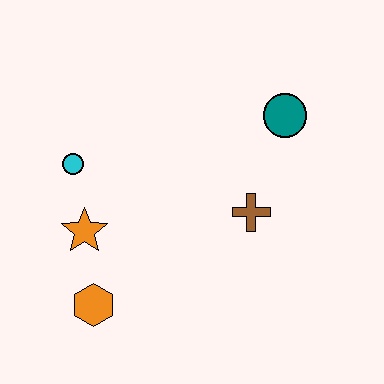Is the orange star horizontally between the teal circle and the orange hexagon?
No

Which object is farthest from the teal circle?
The orange hexagon is farthest from the teal circle.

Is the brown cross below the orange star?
No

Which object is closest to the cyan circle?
The orange star is closest to the cyan circle.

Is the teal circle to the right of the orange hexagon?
Yes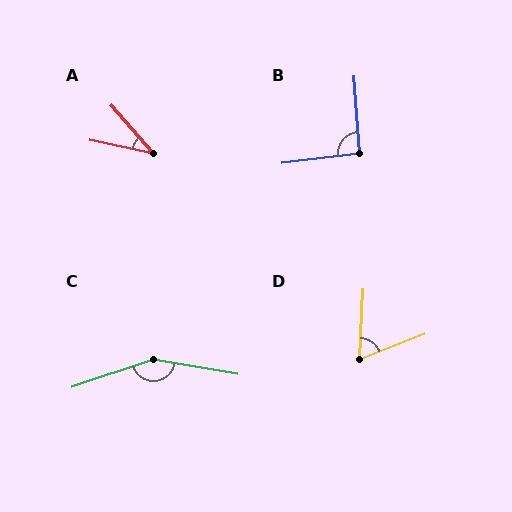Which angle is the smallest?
A, at approximately 37 degrees.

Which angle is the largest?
C, at approximately 152 degrees.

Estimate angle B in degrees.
Approximately 92 degrees.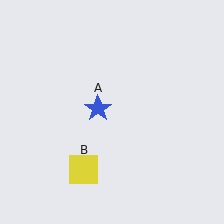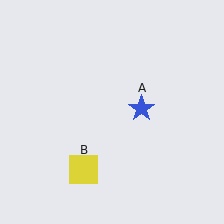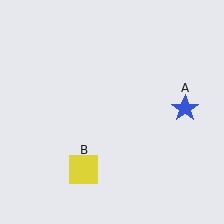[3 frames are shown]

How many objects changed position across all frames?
1 object changed position: blue star (object A).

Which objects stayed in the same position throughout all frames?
Yellow square (object B) remained stationary.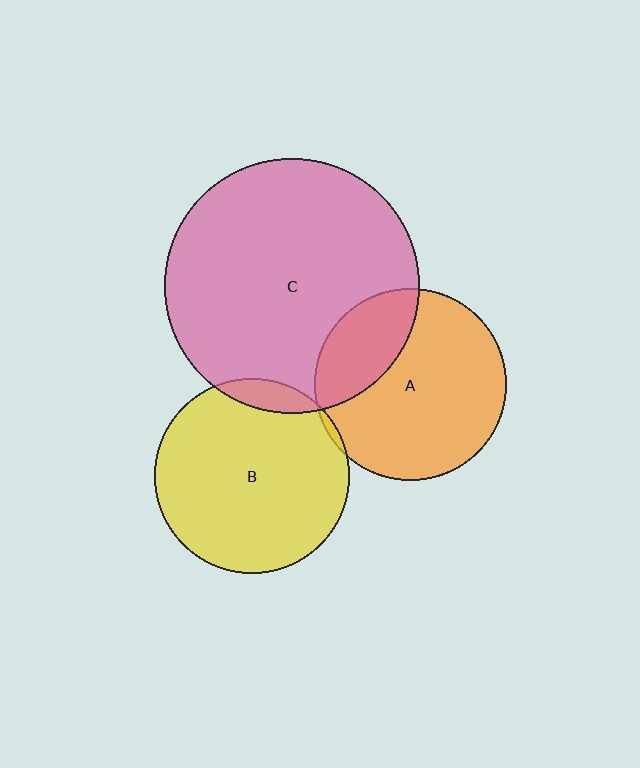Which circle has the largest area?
Circle C (pink).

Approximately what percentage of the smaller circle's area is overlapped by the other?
Approximately 5%.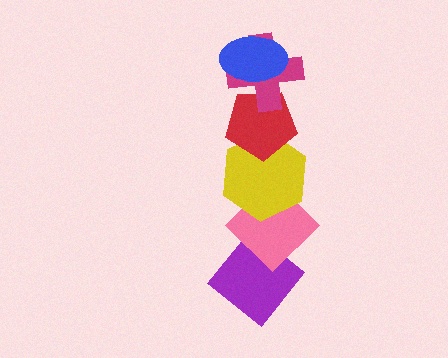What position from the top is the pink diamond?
The pink diamond is 5th from the top.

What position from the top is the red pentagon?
The red pentagon is 3rd from the top.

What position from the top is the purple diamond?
The purple diamond is 6th from the top.